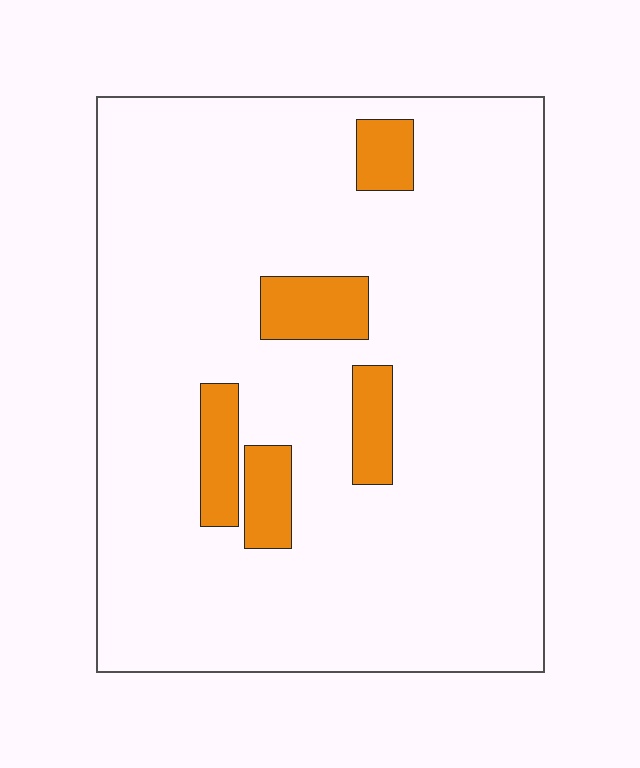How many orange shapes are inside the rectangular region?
5.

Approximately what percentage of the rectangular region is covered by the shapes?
Approximately 10%.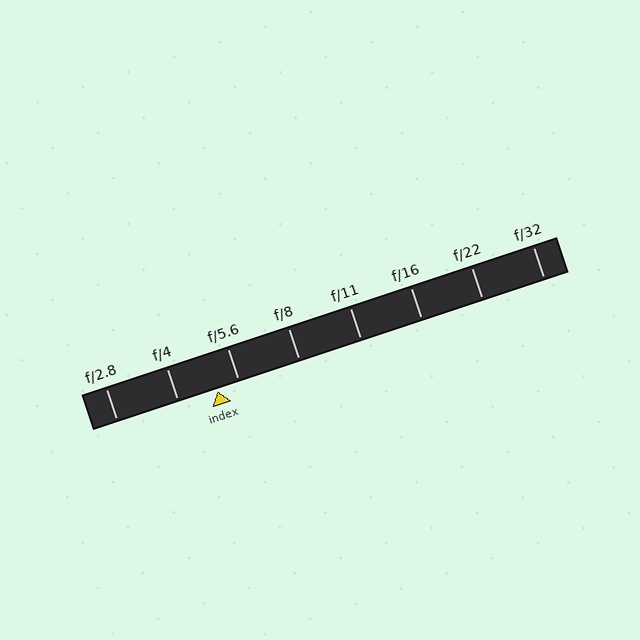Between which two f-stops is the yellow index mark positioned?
The index mark is between f/4 and f/5.6.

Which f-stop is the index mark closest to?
The index mark is closest to f/5.6.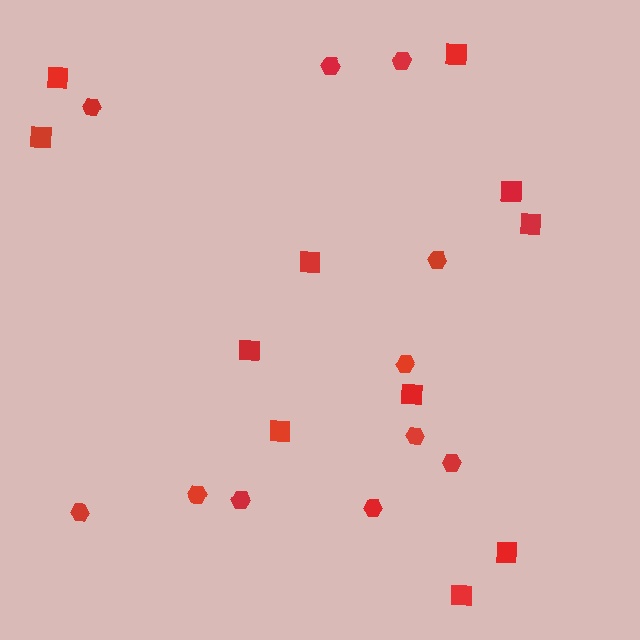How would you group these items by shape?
There are 2 groups: one group of squares (11) and one group of hexagons (11).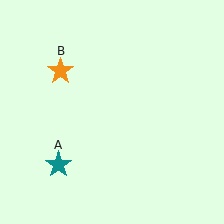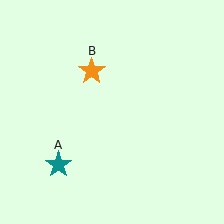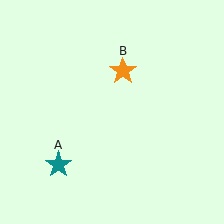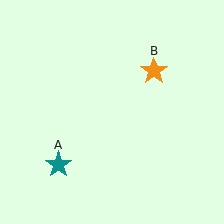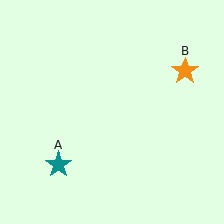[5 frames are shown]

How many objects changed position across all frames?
1 object changed position: orange star (object B).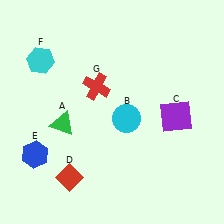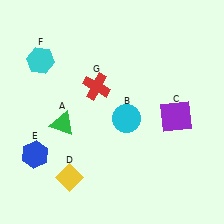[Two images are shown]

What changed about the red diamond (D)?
In Image 1, D is red. In Image 2, it changed to yellow.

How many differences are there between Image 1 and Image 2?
There is 1 difference between the two images.